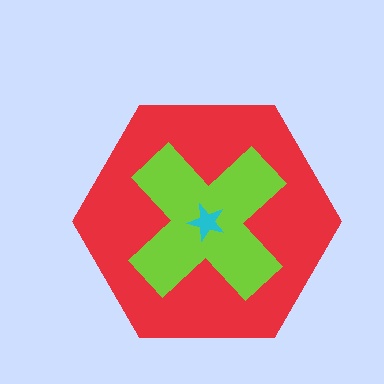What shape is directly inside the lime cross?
The cyan star.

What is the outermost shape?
The red hexagon.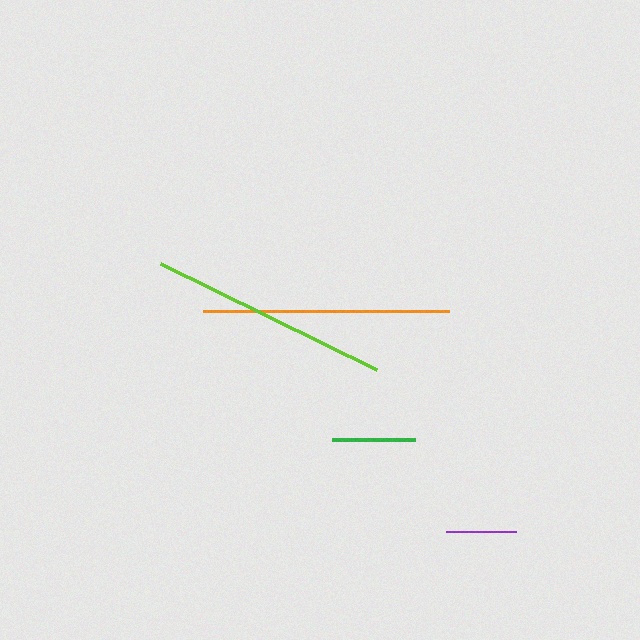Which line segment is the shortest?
The purple line is the shortest at approximately 69 pixels.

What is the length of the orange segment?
The orange segment is approximately 247 pixels long.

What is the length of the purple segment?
The purple segment is approximately 69 pixels long.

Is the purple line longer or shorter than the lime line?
The lime line is longer than the purple line.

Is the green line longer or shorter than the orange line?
The orange line is longer than the green line.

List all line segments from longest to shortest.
From longest to shortest: orange, lime, green, purple.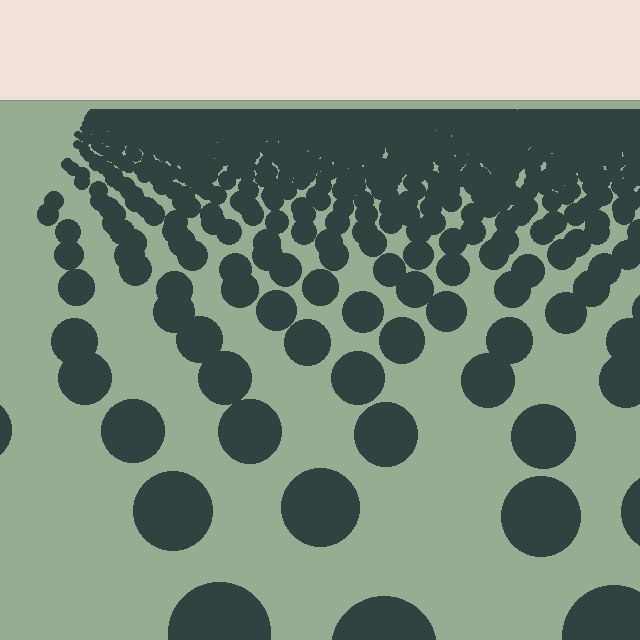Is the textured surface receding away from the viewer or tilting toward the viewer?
The surface is receding away from the viewer. Texture elements get smaller and denser toward the top.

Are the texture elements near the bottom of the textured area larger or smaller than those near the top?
Larger. Near the bottom, elements are closer to the viewer and appear at a bigger on-screen size.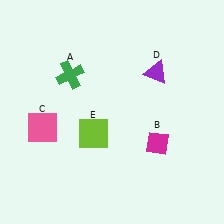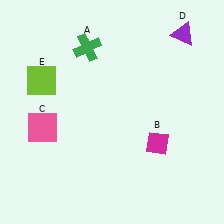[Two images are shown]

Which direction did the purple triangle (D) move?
The purple triangle (D) moved up.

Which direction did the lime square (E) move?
The lime square (E) moved up.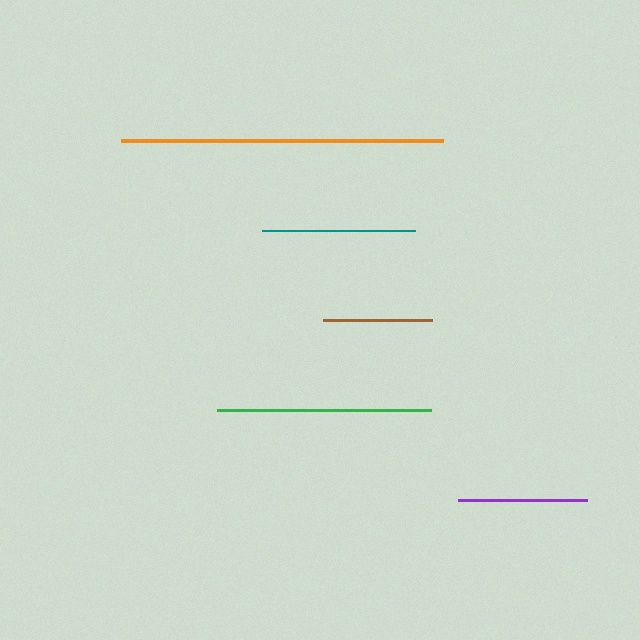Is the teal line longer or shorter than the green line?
The green line is longer than the teal line.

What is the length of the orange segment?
The orange segment is approximately 322 pixels long.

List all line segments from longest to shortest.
From longest to shortest: orange, green, teal, purple, brown.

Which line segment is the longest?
The orange line is the longest at approximately 322 pixels.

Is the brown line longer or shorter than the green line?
The green line is longer than the brown line.